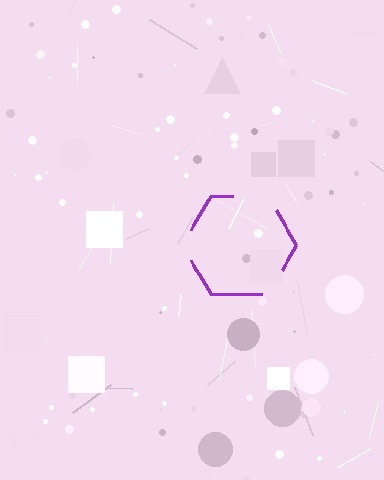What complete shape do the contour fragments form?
The contour fragments form a hexagon.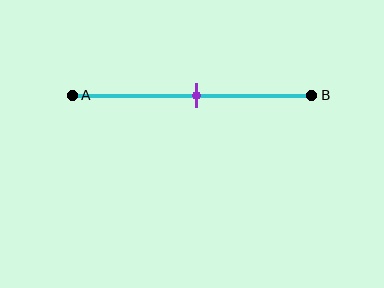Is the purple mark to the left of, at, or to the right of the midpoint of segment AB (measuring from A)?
The purple mark is approximately at the midpoint of segment AB.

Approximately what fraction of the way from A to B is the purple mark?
The purple mark is approximately 50% of the way from A to B.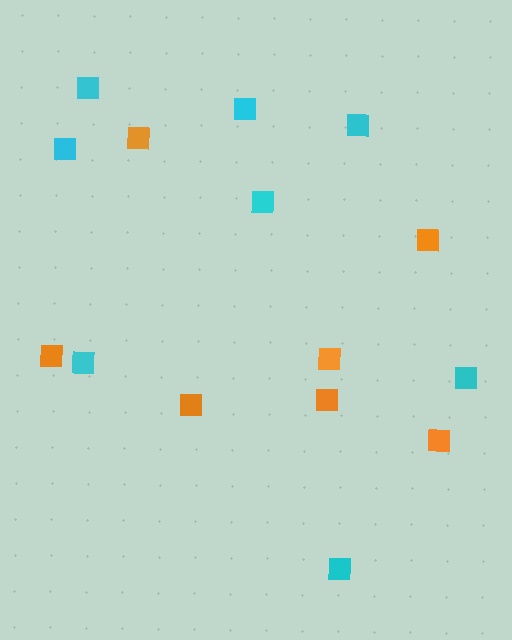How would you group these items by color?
There are 2 groups: one group of orange squares (7) and one group of cyan squares (8).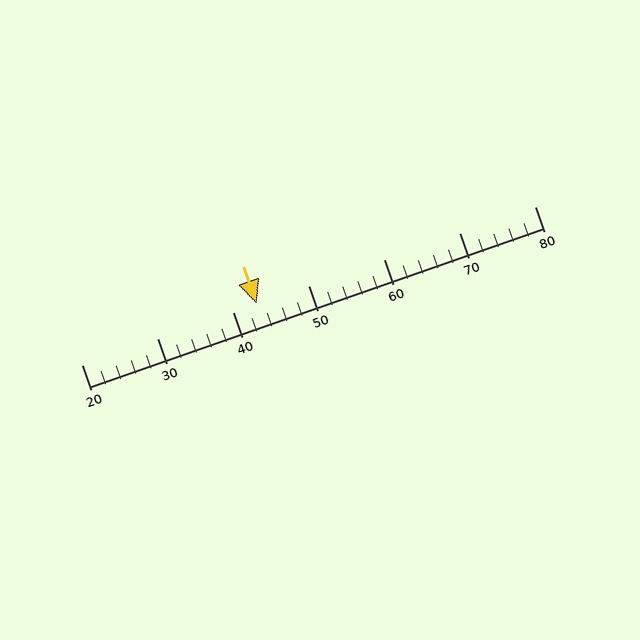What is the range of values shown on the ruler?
The ruler shows values from 20 to 80.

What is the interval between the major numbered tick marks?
The major tick marks are spaced 10 units apart.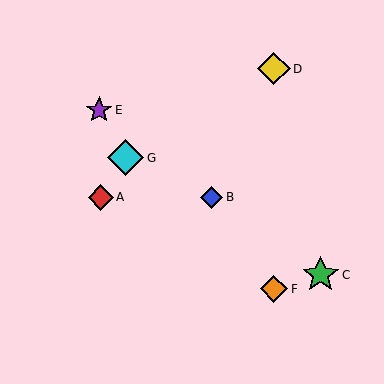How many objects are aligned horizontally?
2 objects (A, B) are aligned horizontally.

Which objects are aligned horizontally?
Objects A, B are aligned horizontally.